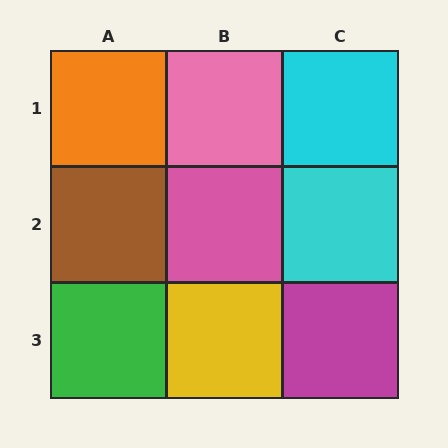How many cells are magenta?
1 cell is magenta.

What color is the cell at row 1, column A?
Orange.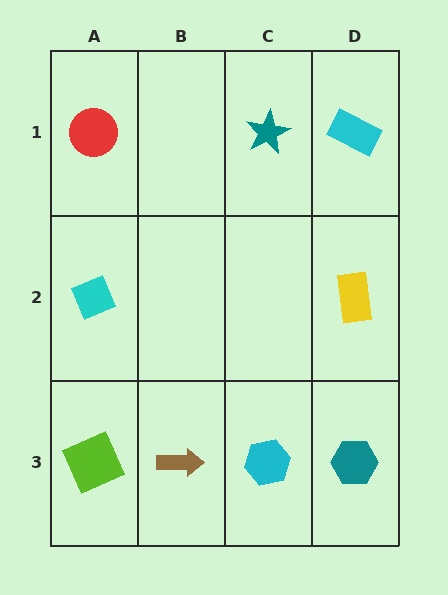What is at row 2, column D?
A yellow rectangle.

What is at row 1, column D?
A cyan rectangle.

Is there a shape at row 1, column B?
No, that cell is empty.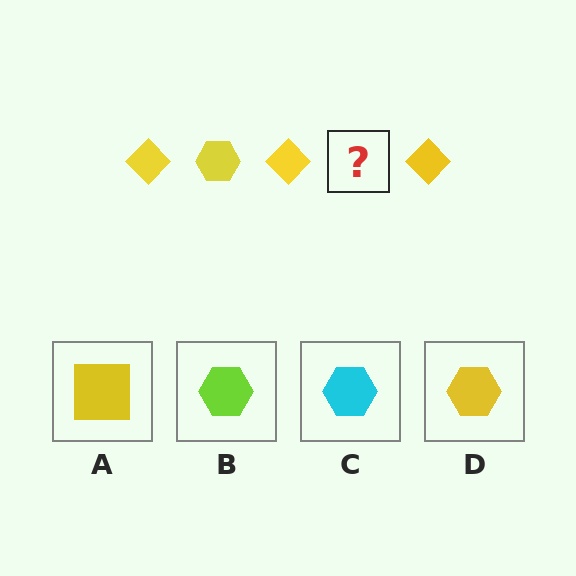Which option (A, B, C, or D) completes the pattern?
D.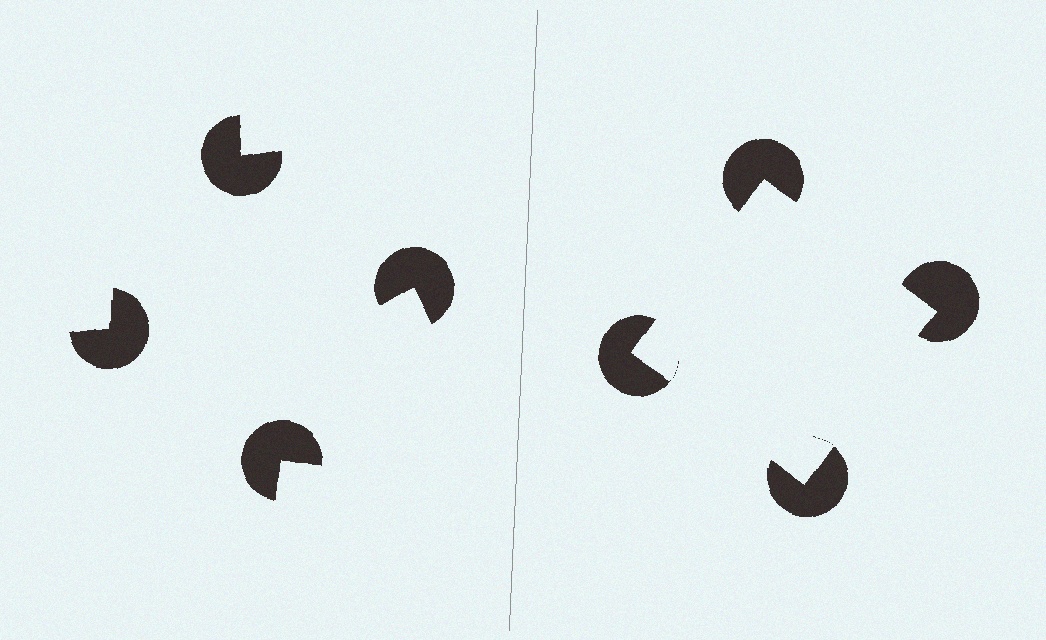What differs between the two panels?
The pac-man discs are positioned identically on both sides; only the wedge orientations differ. On the right they align to a square; on the left they are misaligned.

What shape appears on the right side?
An illusory square.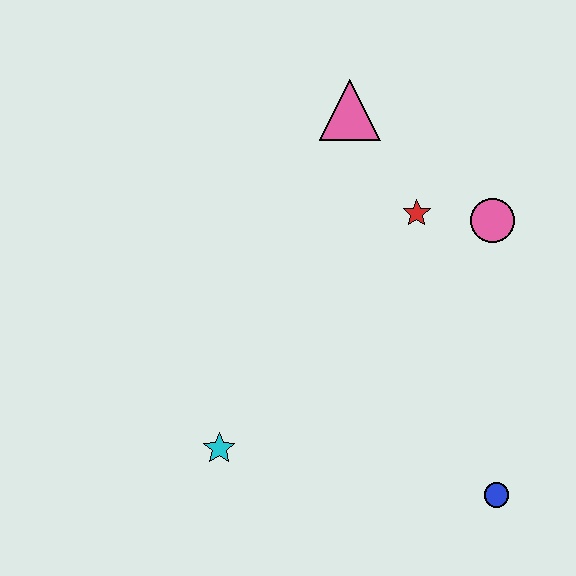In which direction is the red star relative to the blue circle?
The red star is above the blue circle.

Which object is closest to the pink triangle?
The red star is closest to the pink triangle.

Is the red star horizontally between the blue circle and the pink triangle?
Yes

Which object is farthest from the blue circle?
The pink triangle is farthest from the blue circle.